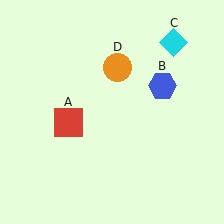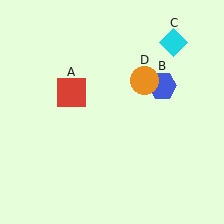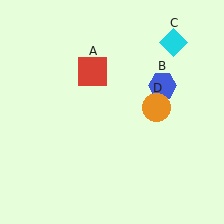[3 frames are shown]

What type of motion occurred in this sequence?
The red square (object A), orange circle (object D) rotated clockwise around the center of the scene.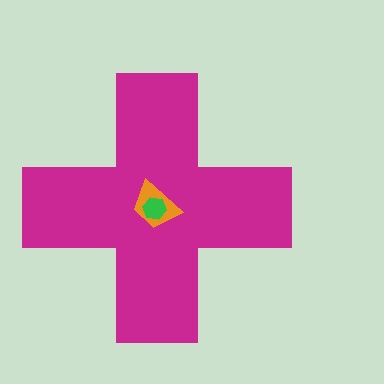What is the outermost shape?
The magenta cross.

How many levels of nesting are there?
3.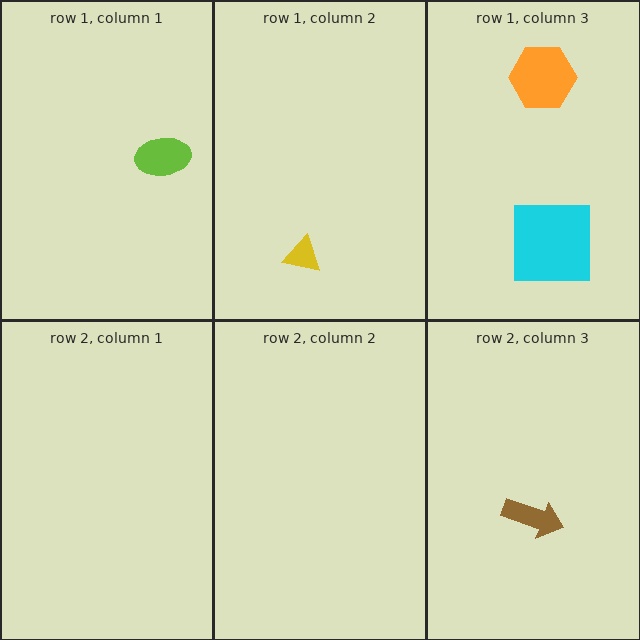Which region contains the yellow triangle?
The row 1, column 2 region.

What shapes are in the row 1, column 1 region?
The lime ellipse.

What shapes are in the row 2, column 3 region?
The brown arrow.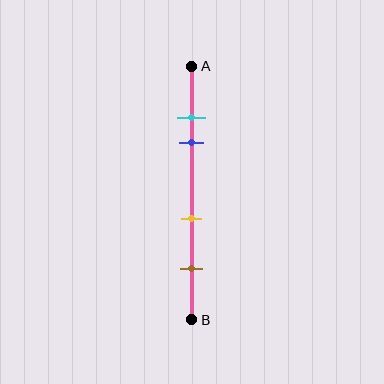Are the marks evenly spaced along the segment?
No, the marks are not evenly spaced.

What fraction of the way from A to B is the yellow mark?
The yellow mark is approximately 60% (0.6) of the way from A to B.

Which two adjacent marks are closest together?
The cyan and blue marks are the closest adjacent pair.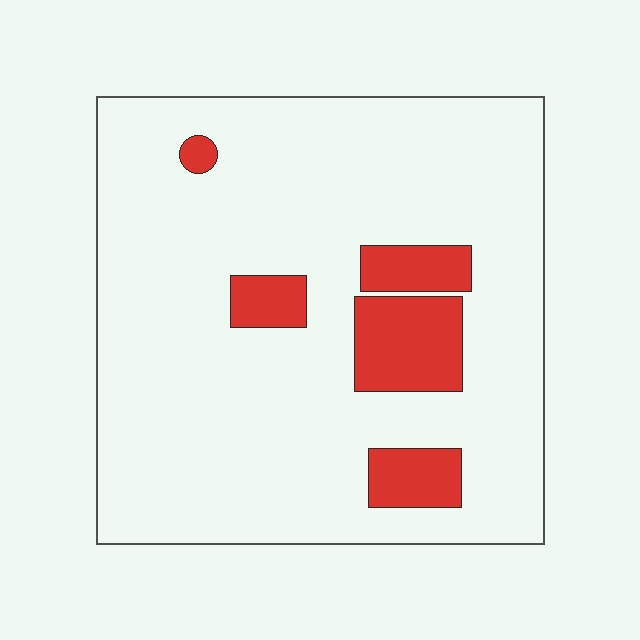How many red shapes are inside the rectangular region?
5.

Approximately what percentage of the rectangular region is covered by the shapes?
Approximately 15%.